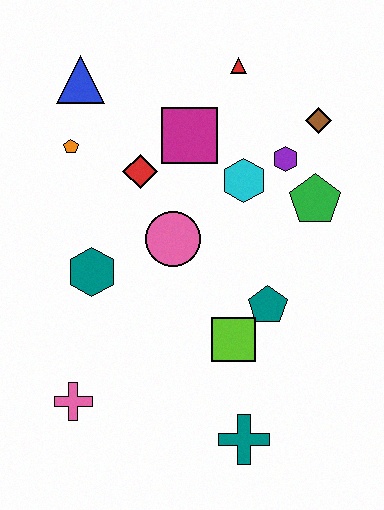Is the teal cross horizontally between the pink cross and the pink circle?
No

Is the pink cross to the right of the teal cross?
No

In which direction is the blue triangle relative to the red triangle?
The blue triangle is to the left of the red triangle.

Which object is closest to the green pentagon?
The purple hexagon is closest to the green pentagon.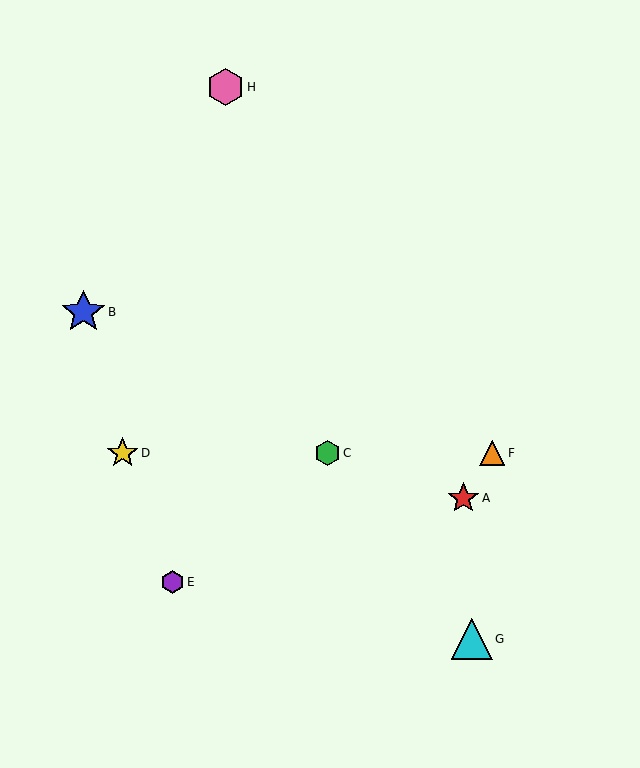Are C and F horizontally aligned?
Yes, both are at y≈453.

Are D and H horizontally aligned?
No, D is at y≈453 and H is at y≈87.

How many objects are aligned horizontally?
3 objects (C, D, F) are aligned horizontally.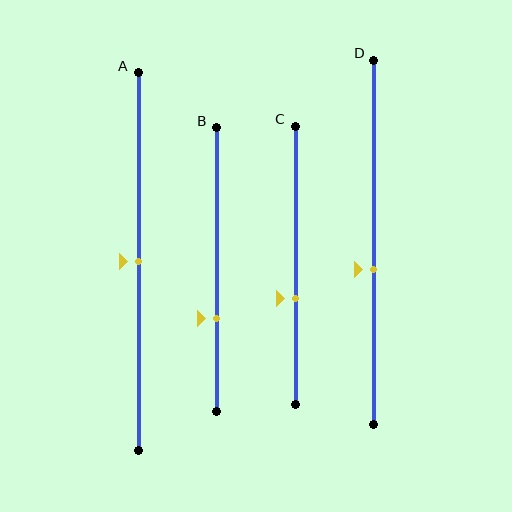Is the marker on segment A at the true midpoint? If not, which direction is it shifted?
Yes, the marker on segment A is at the true midpoint.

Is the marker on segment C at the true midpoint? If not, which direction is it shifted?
No, the marker on segment C is shifted downward by about 12% of the segment length.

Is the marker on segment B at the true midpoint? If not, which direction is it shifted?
No, the marker on segment B is shifted downward by about 17% of the segment length.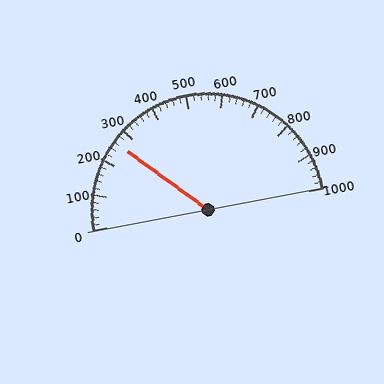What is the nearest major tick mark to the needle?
The nearest major tick mark is 300.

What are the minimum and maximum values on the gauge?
The gauge ranges from 0 to 1000.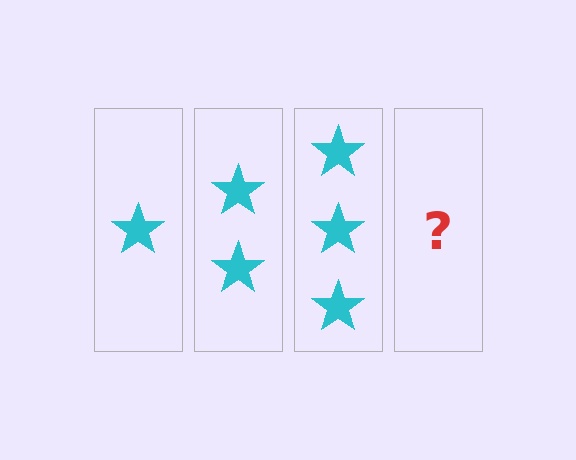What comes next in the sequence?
The next element should be 4 stars.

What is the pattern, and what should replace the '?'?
The pattern is that each step adds one more star. The '?' should be 4 stars.